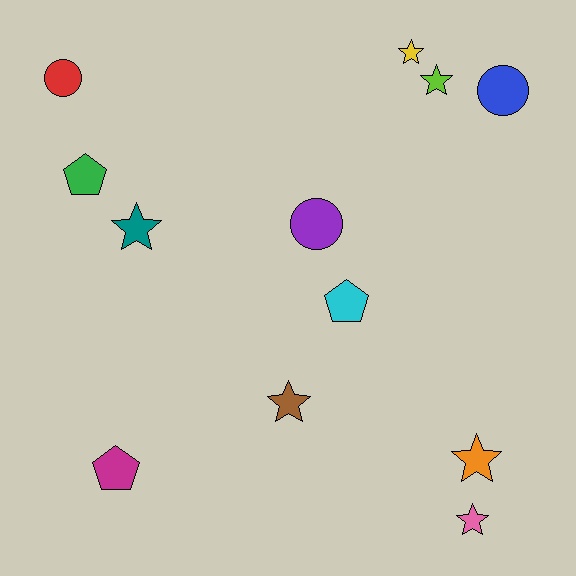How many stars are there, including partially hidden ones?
There are 6 stars.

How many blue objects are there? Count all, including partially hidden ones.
There is 1 blue object.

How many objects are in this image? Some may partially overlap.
There are 12 objects.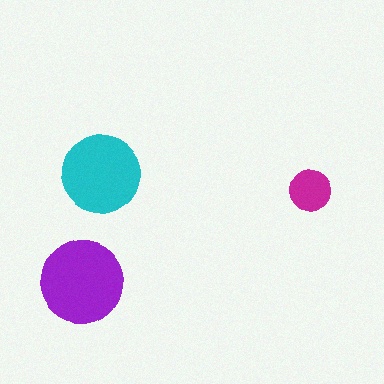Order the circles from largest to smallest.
the purple one, the cyan one, the magenta one.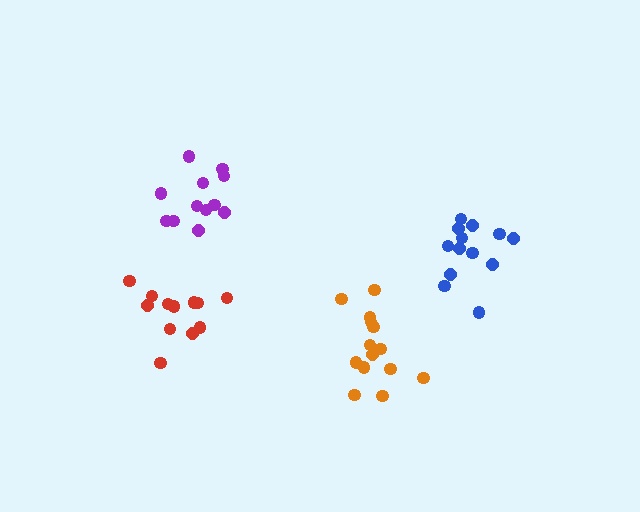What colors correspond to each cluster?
The clusters are colored: purple, orange, red, blue.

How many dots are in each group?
Group 1: 12 dots, Group 2: 14 dots, Group 3: 12 dots, Group 4: 13 dots (51 total).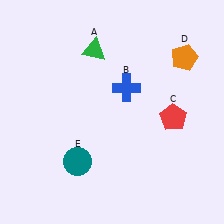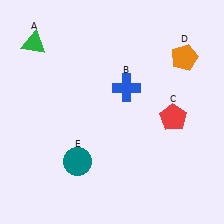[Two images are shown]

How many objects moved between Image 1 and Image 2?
1 object moved between the two images.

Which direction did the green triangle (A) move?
The green triangle (A) moved left.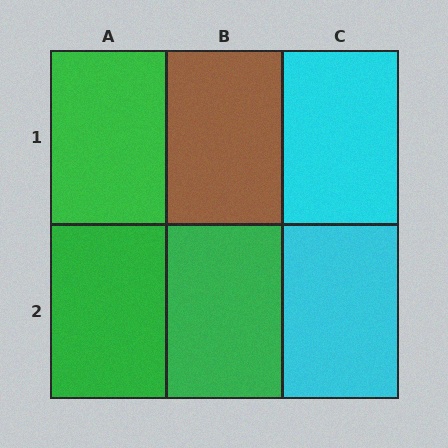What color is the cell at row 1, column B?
Brown.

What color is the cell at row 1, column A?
Green.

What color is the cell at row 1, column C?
Cyan.